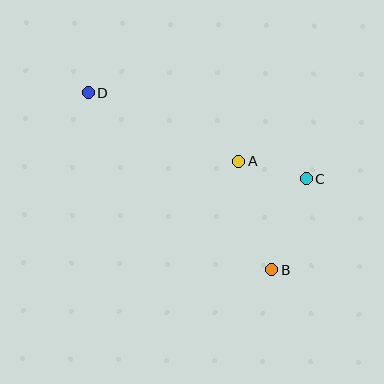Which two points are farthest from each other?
Points B and D are farthest from each other.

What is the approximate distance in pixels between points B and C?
The distance between B and C is approximately 98 pixels.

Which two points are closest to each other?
Points A and C are closest to each other.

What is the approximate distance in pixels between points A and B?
The distance between A and B is approximately 114 pixels.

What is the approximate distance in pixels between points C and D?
The distance between C and D is approximately 235 pixels.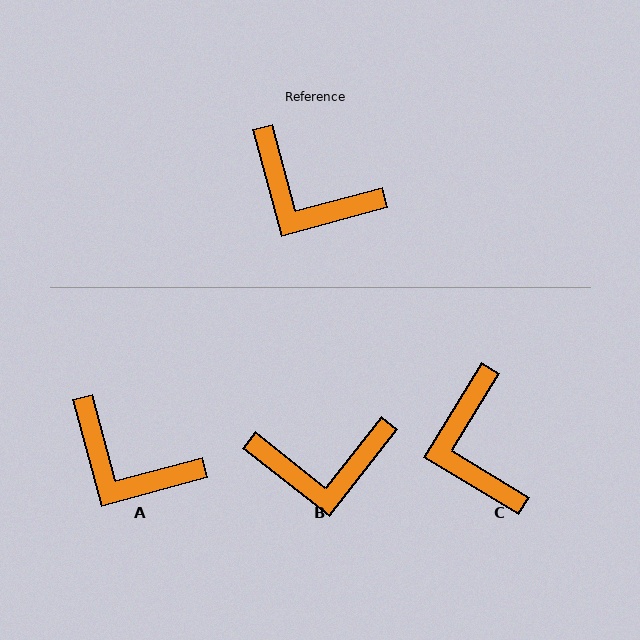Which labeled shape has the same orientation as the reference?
A.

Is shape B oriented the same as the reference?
No, it is off by about 37 degrees.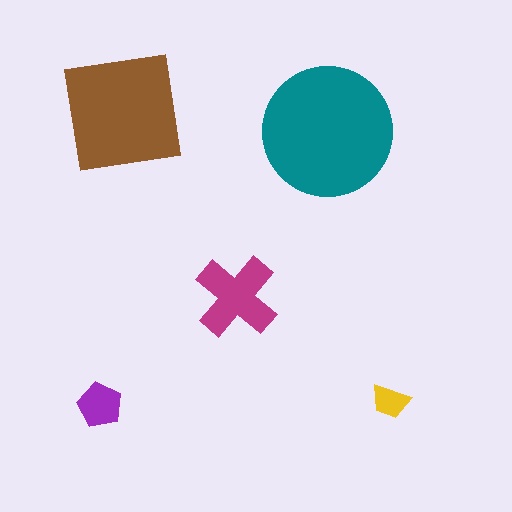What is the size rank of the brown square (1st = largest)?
2nd.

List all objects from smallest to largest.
The yellow trapezoid, the purple pentagon, the magenta cross, the brown square, the teal circle.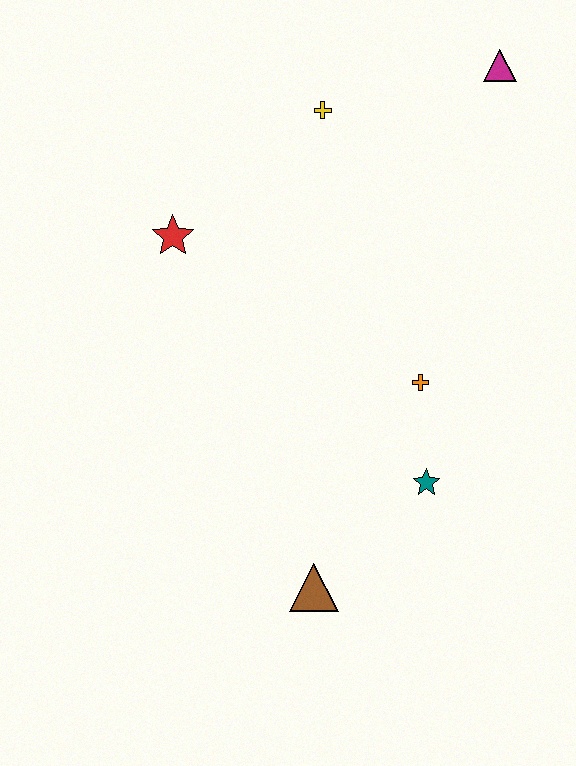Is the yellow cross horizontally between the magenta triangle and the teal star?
No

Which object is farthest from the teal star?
The magenta triangle is farthest from the teal star.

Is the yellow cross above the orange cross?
Yes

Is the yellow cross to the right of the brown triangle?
Yes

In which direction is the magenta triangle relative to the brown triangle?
The magenta triangle is above the brown triangle.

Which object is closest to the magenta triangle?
The yellow cross is closest to the magenta triangle.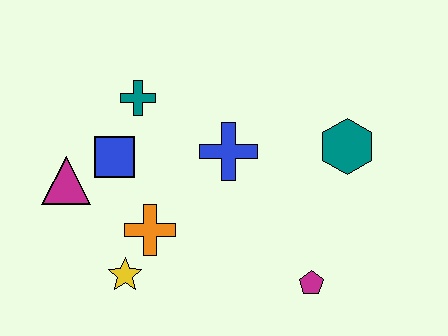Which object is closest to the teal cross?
The blue square is closest to the teal cross.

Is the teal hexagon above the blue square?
Yes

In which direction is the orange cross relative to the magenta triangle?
The orange cross is to the right of the magenta triangle.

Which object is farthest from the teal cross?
The magenta pentagon is farthest from the teal cross.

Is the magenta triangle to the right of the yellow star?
No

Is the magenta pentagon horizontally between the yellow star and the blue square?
No